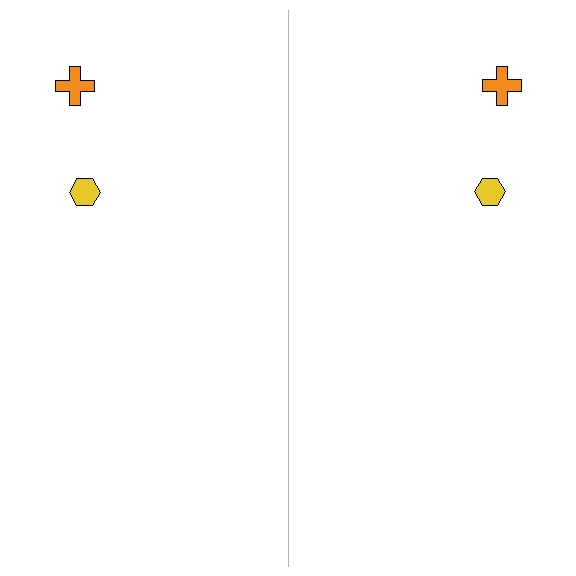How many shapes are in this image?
There are 4 shapes in this image.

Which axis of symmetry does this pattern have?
The pattern has a vertical axis of symmetry running through the center of the image.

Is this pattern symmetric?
Yes, this pattern has bilateral (reflection) symmetry.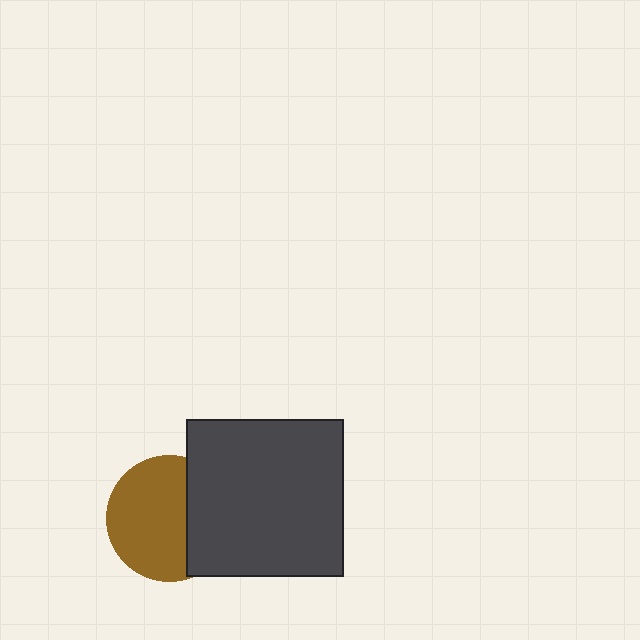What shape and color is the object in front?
The object in front is a dark gray square.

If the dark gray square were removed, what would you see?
You would see the complete brown circle.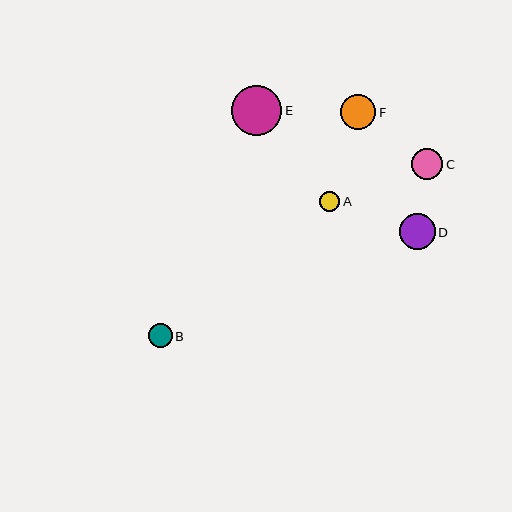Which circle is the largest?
Circle E is the largest with a size of approximately 50 pixels.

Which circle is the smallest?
Circle A is the smallest with a size of approximately 20 pixels.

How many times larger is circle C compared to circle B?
Circle C is approximately 1.3 times the size of circle B.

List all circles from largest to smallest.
From largest to smallest: E, D, F, C, B, A.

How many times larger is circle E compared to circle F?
Circle E is approximately 1.4 times the size of circle F.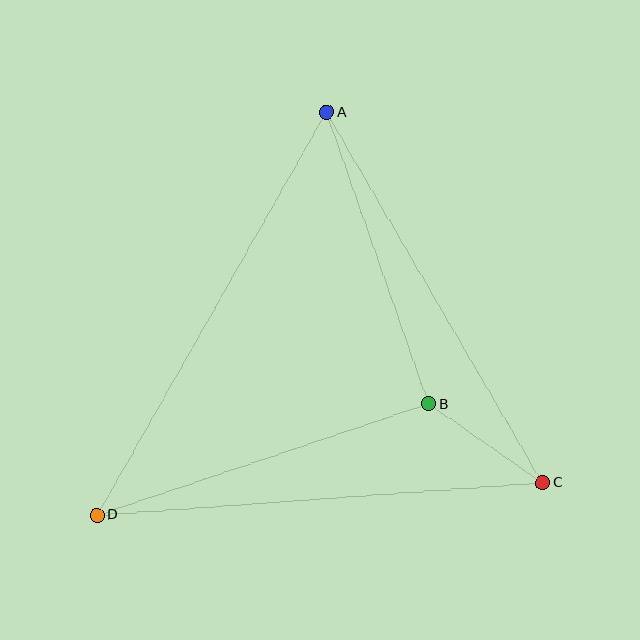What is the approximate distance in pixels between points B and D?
The distance between B and D is approximately 350 pixels.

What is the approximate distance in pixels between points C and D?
The distance between C and D is approximately 447 pixels.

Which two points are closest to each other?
Points B and C are closest to each other.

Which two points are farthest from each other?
Points A and D are farthest from each other.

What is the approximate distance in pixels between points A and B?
The distance between A and B is approximately 309 pixels.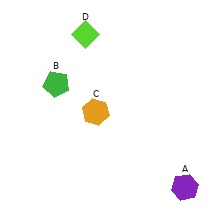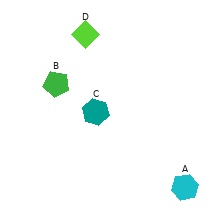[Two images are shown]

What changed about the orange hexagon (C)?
In Image 1, C is orange. In Image 2, it changed to teal.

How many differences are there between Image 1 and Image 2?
There are 2 differences between the two images.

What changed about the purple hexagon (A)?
In Image 1, A is purple. In Image 2, it changed to cyan.